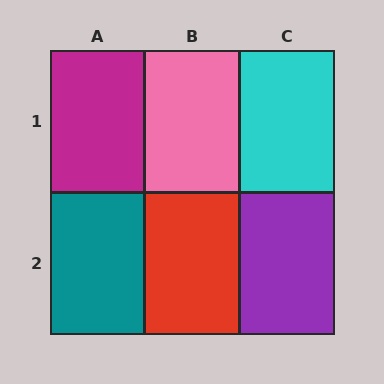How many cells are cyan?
1 cell is cyan.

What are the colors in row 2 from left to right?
Teal, red, purple.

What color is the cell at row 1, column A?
Magenta.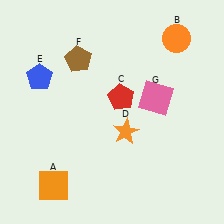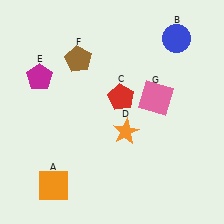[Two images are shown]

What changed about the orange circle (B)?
In Image 1, B is orange. In Image 2, it changed to blue.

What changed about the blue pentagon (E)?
In Image 1, E is blue. In Image 2, it changed to magenta.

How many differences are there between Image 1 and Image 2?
There are 2 differences between the two images.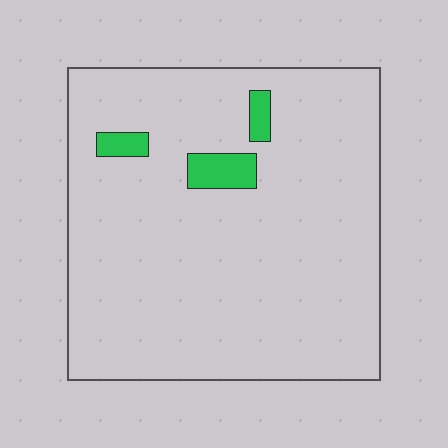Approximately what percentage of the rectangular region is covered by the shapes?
Approximately 5%.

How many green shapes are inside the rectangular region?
3.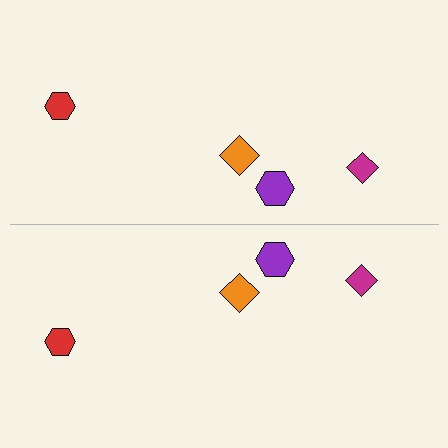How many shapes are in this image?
There are 8 shapes in this image.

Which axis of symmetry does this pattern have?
The pattern has a horizontal axis of symmetry running through the center of the image.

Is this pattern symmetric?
Yes, this pattern has bilateral (reflection) symmetry.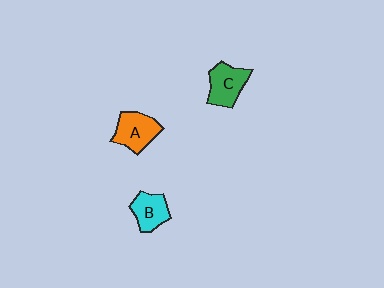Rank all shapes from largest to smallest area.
From largest to smallest: A (orange), C (green), B (cyan).